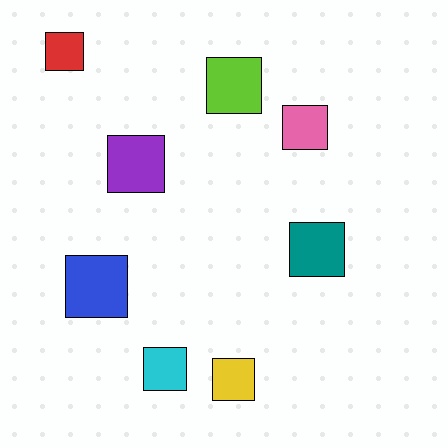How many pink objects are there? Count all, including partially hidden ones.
There is 1 pink object.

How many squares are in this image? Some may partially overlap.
There are 8 squares.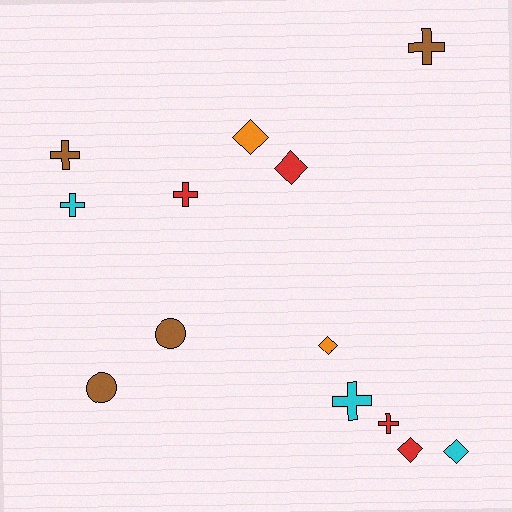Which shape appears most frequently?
Cross, with 6 objects.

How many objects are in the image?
There are 13 objects.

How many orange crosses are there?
There are no orange crosses.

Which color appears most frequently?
Red, with 4 objects.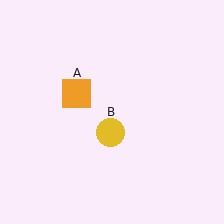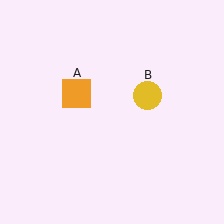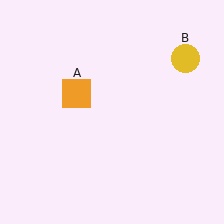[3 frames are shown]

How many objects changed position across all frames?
1 object changed position: yellow circle (object B).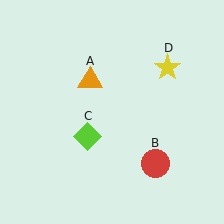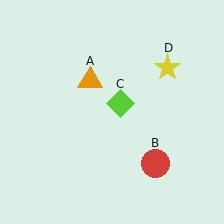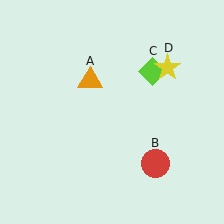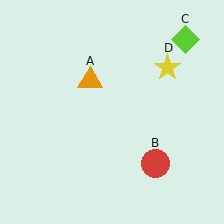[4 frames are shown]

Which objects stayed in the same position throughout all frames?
Orange triangle (object A) and red circle (object B) and yellow star (object D) remained stationary.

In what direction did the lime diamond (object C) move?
The lime diamond (object C) moved up and to the right.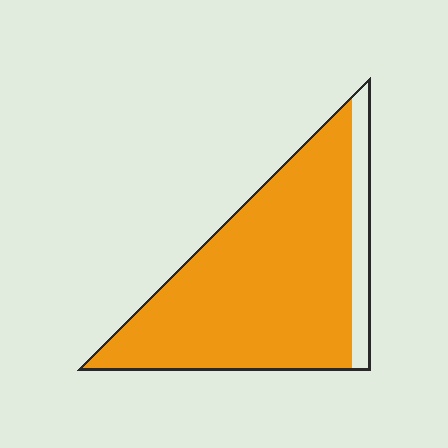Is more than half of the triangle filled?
Yes.